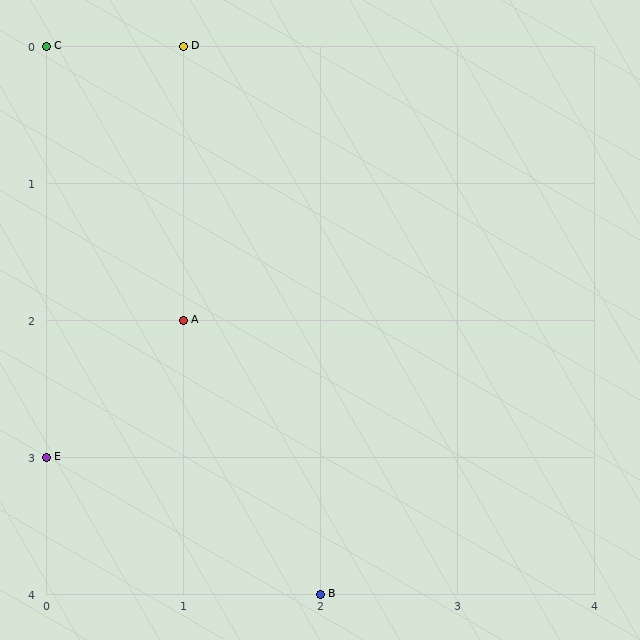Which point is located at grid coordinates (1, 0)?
Point D is at (1, 0).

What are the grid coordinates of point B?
Point B is at grid coordinates (2, 4).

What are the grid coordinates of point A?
Point A is at grid coordinates (1, 2).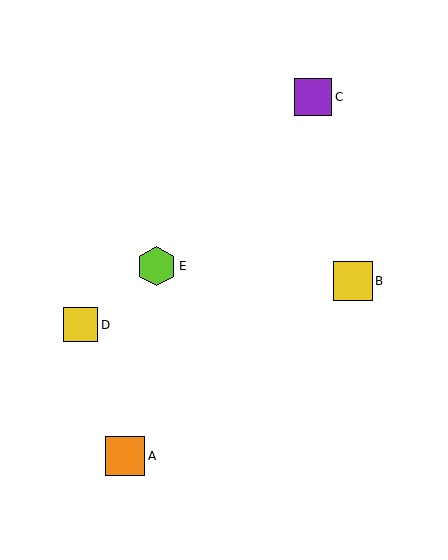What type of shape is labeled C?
Shape C is a purple square.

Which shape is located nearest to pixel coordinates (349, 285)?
The yellow square (labeled B) at (353, 281) is nearest to that location.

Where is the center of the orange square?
The center of the orange square is at (125, 456).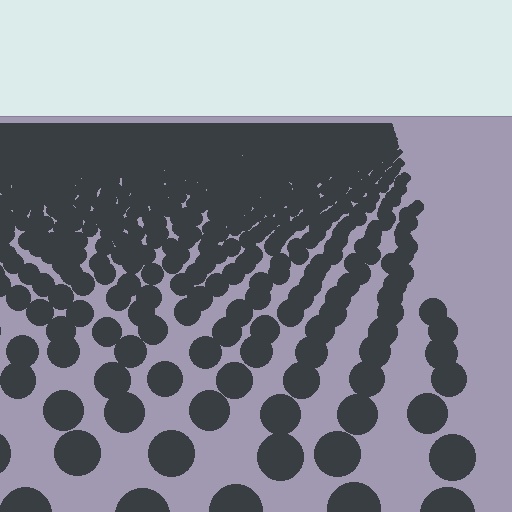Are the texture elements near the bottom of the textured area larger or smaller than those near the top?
Larger. Near the bottom, elements are closer to the viewer and appear at a bigger on-screen size.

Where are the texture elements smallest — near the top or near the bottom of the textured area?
Near the top.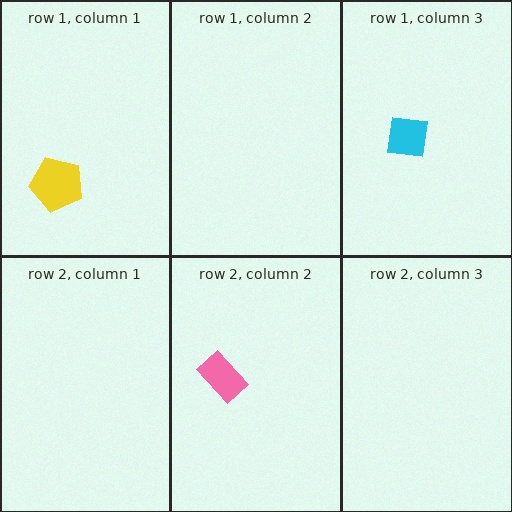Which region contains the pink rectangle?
The row 2, column 2 region.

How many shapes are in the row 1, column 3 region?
1.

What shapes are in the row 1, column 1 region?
The yellow pentagon.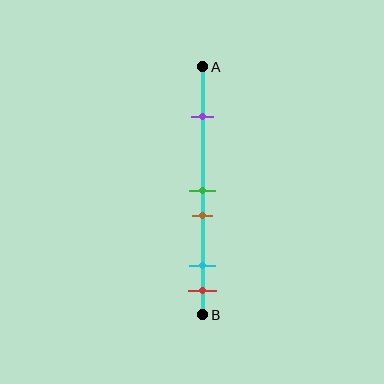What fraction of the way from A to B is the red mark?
The red mark is approximately 90% (0.9) of the way from A to B.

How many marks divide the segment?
There are 5 marks dividing the segment.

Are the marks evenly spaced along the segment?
No, the marks are not evenly spaced.